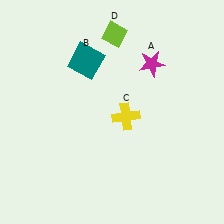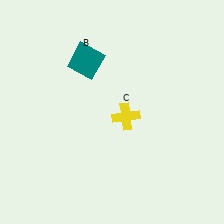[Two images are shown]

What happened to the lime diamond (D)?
The lime diamond (D) was removed in Image 2. It was in the top-right area of Image 1.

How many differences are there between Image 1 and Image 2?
There are 2 differences between the two images.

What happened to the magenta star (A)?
The magenta star (A) was removed in Image 2. It was in the top-right area of Image 1.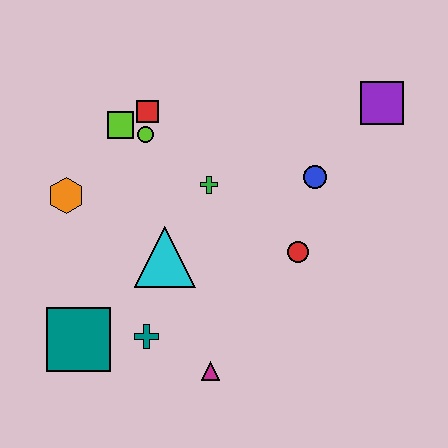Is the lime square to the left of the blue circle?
Yes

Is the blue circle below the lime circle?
Yes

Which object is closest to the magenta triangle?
The teal cross is closest to the magenta triangle.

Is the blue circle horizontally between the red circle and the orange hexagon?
No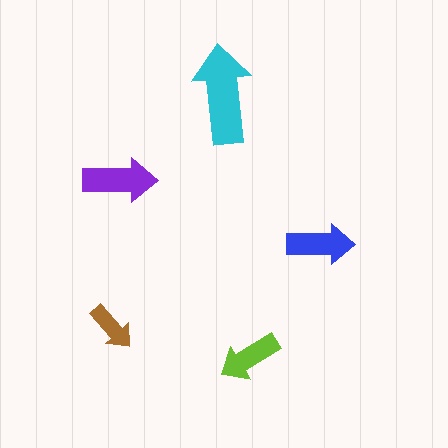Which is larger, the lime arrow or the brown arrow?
The lime one.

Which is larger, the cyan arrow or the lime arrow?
The cyan one.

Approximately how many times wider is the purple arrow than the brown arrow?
About 1.5 times wider.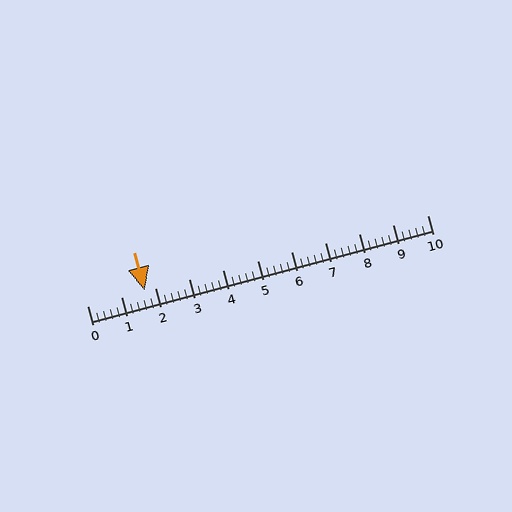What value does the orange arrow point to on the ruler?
The orange arrow points to approximately 1.7.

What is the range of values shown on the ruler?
The ruler shows values from 0 to 10.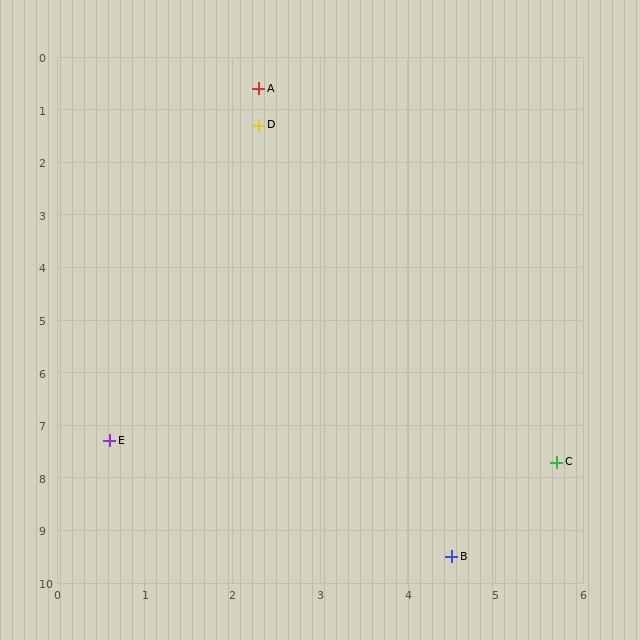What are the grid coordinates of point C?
Point C is at approximately (5.7, 7.7).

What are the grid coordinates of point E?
Point E is at approximately (0.6, 7.3).